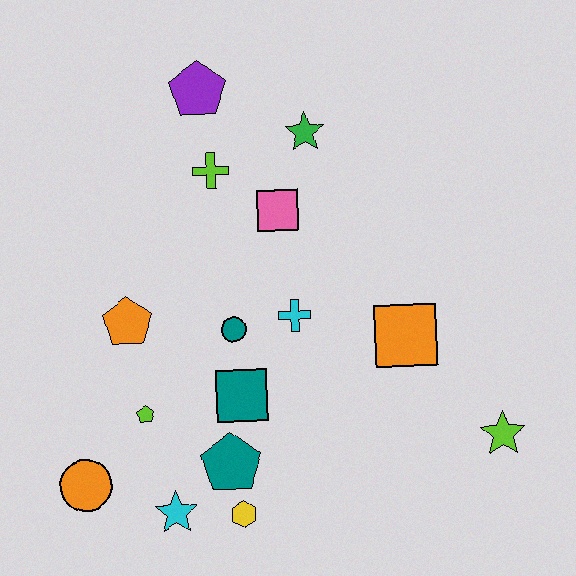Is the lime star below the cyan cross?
Yes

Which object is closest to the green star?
The pink square is closest to the green star.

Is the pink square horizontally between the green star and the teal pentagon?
Yes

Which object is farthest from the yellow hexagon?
The purple pentagon is farthest from the yellow hexagon.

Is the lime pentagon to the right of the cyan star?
No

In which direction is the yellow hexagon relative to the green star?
The yellow hexagon is below the green star.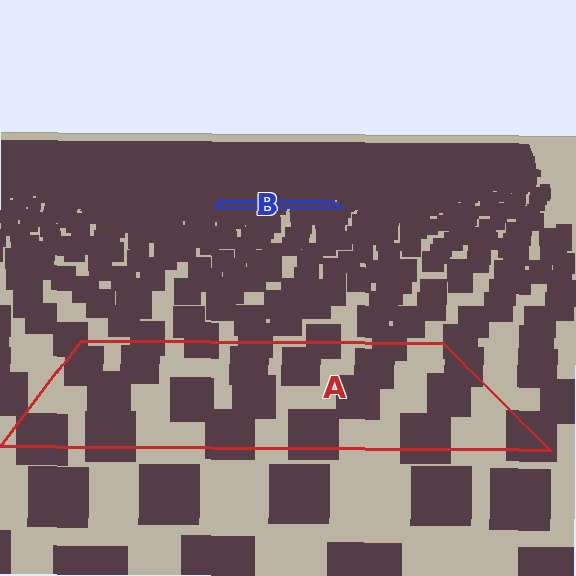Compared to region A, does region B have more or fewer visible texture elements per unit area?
Region B has more texture elements per unit area — they are packed more densely because it is farther away.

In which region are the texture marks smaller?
The texture marks are smaller in region B, because it is farther away.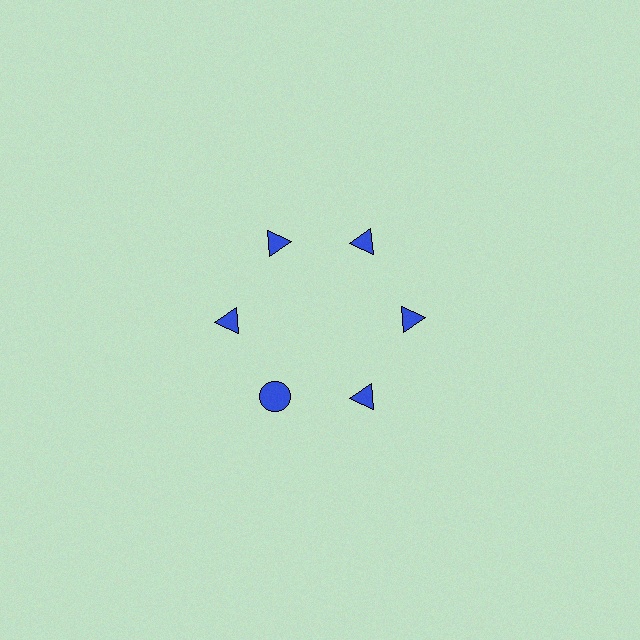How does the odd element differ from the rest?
It has a different shape: circle instead of triangle.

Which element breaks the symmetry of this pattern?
The blue circle at roughly the 7 o'clock position breaks the symmetry. All other shapes are blue triangles.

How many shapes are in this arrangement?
There are 6 shapes arranged in a ring pattern.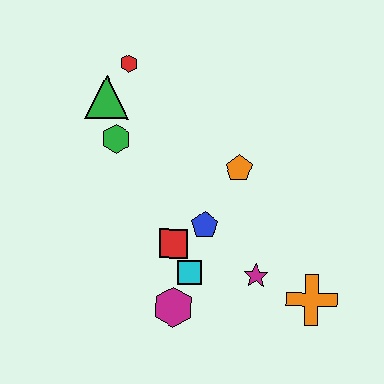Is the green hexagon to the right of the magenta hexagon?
No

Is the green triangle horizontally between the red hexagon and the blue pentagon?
No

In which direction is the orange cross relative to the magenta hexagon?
The orange cross is to the right of the magenta hexagon.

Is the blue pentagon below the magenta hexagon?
No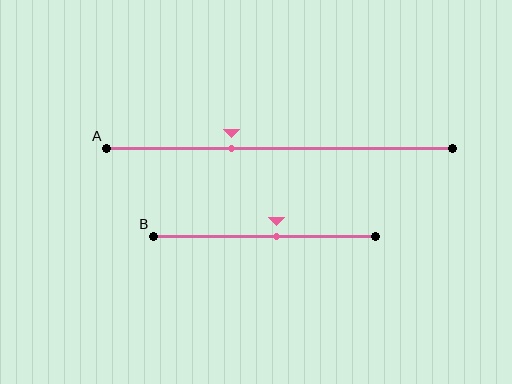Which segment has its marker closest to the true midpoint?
Segment B has its marker closest to the true midpoint.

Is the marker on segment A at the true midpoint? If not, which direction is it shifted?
No, the marker on segment A is shifted to the left by about 14% of the segment length.